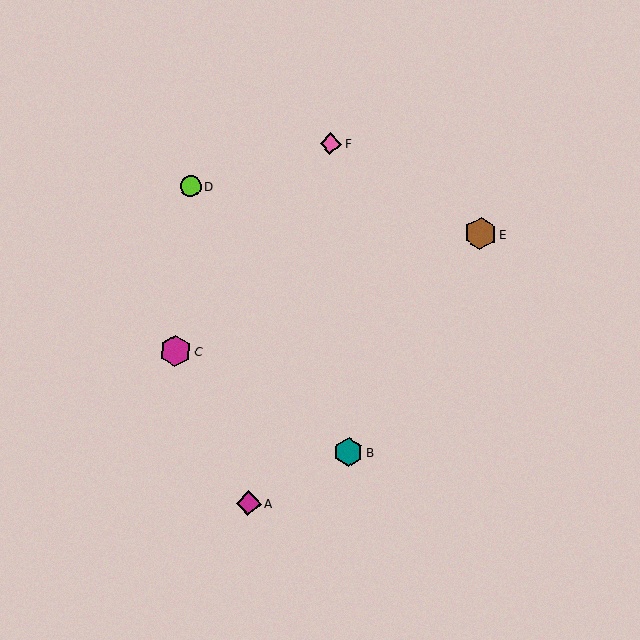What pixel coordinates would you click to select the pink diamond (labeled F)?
Click at (331, 144) to select the pink diamond F.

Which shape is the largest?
The brown hexagon (labeled E) is the largest.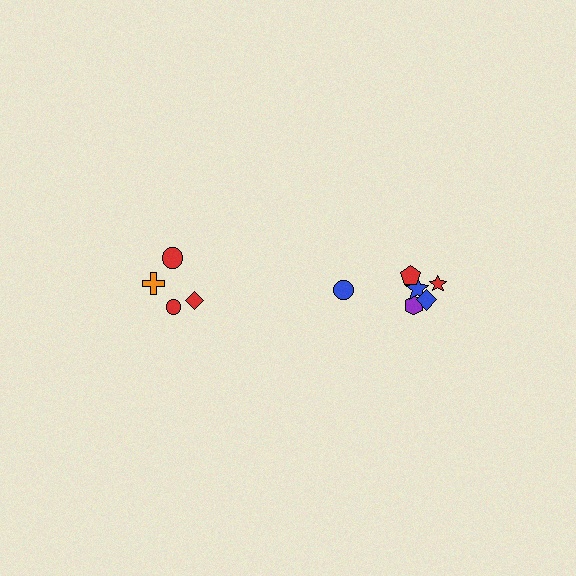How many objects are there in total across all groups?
There are 10 objects.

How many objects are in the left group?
There are 4 objects.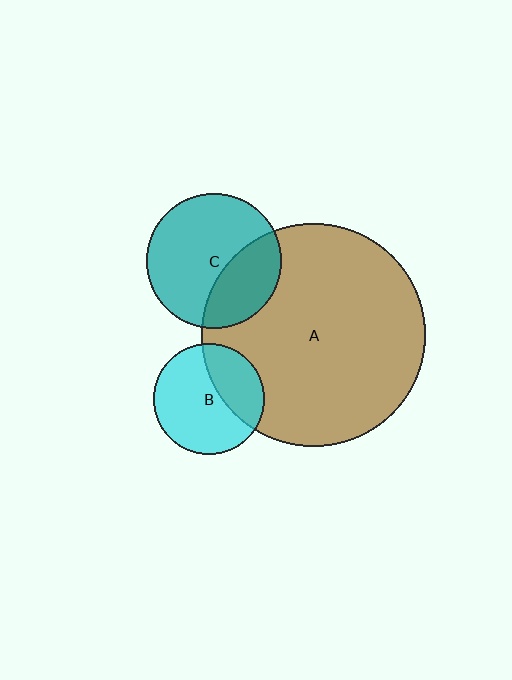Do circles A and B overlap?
Yes.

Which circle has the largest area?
Circle A (brown).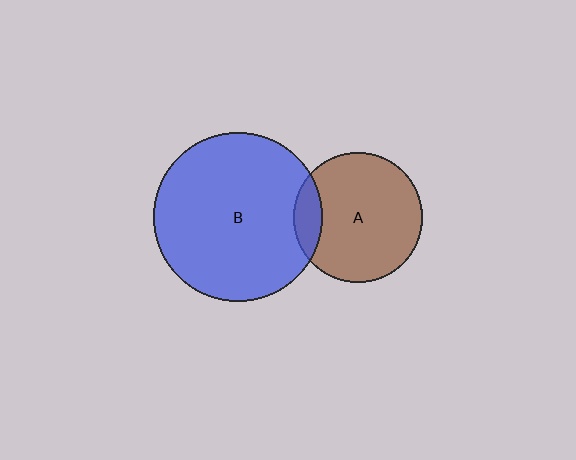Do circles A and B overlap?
Yes.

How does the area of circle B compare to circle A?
Approximately 1.7 times.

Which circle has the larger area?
Circle B (blue).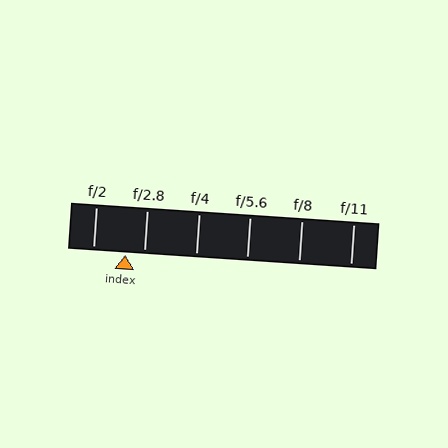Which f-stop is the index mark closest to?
The index mark is closest to f/2.8.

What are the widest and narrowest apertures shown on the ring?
The widest aperture shown is f/2 and the narrowest is f/11.